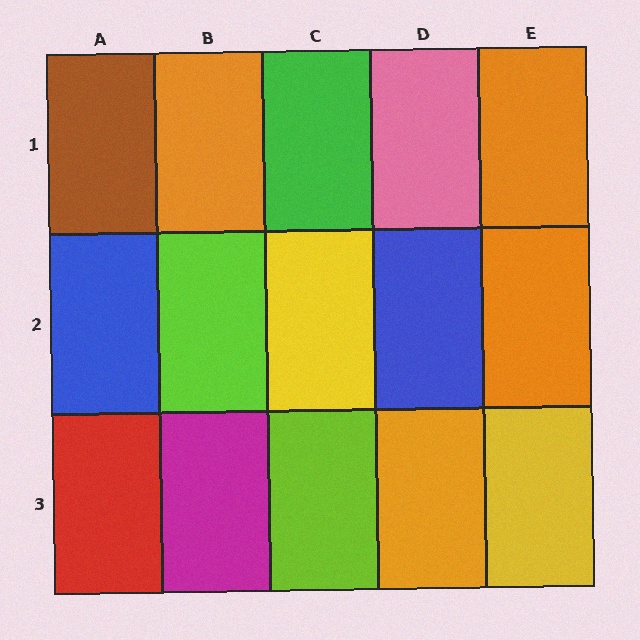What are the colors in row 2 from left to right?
Blue, lime, yellow, blue, orange.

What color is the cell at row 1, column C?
Green.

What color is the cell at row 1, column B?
Orange.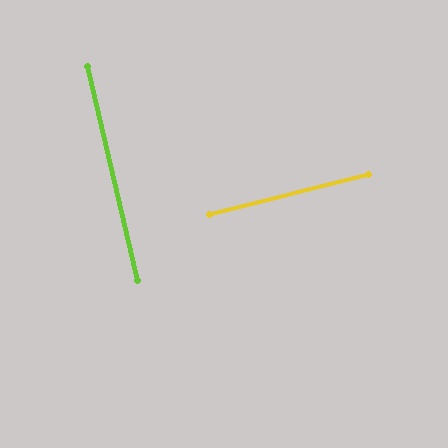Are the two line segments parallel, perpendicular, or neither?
Perpendicular — they meet at approximately 89°.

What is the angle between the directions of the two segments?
Approximately 89 degrees.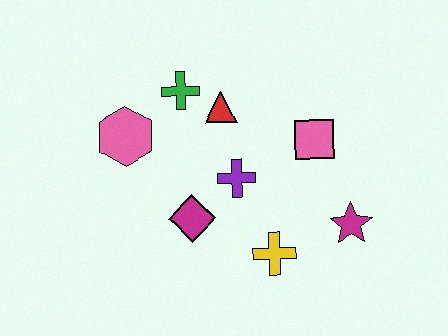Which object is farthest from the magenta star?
The pink hexagon is farthest from the magenta star.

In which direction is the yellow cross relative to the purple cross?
The yellow cross is below the purple cross.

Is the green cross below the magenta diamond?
No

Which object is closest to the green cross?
The red triangle is closest to the green cross.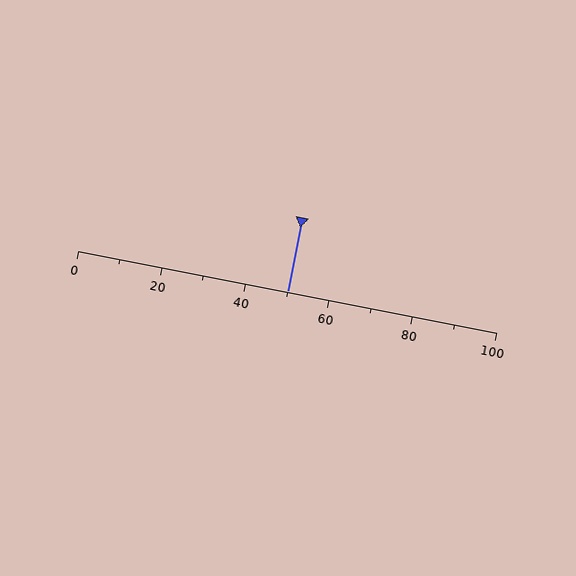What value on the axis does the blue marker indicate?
The marker indicates approximately 50.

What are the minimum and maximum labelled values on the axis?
The axis runs from 0 to 100.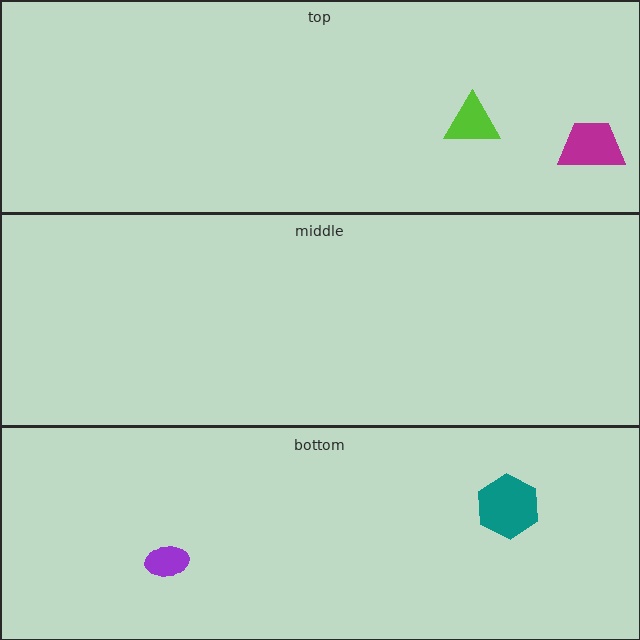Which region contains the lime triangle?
The top region.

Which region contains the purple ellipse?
The bottom region.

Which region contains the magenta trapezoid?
The top region.